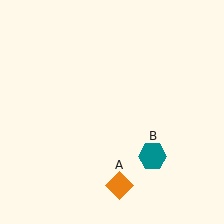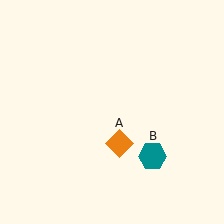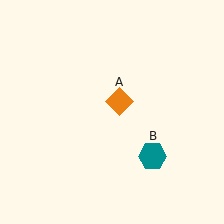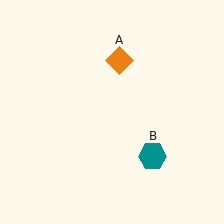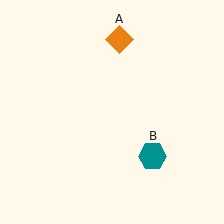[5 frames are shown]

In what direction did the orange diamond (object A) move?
The orange diamond (object A) moved up.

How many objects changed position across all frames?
1 object changed position: orange diamond (object A).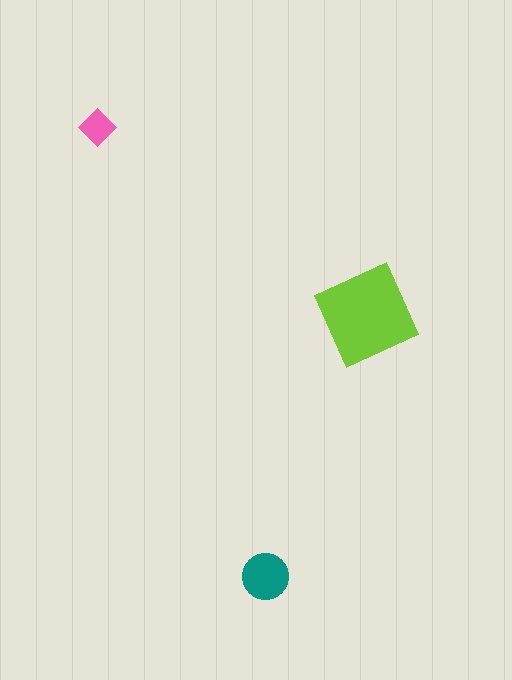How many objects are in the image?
There are 3 objects in the image.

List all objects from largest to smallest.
The lime square, the teal circle, the pink diamond.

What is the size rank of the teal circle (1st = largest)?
2nd.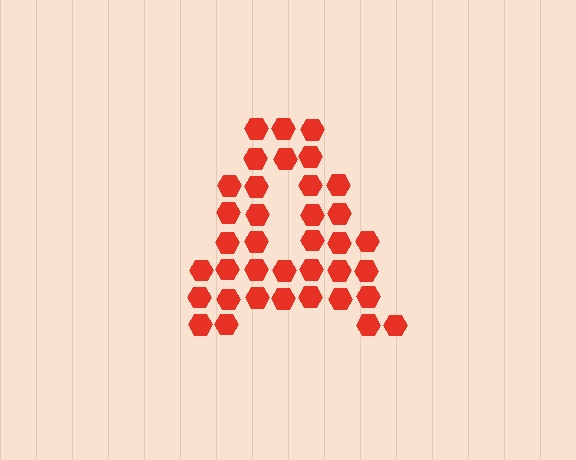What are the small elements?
The small elements are hexagons.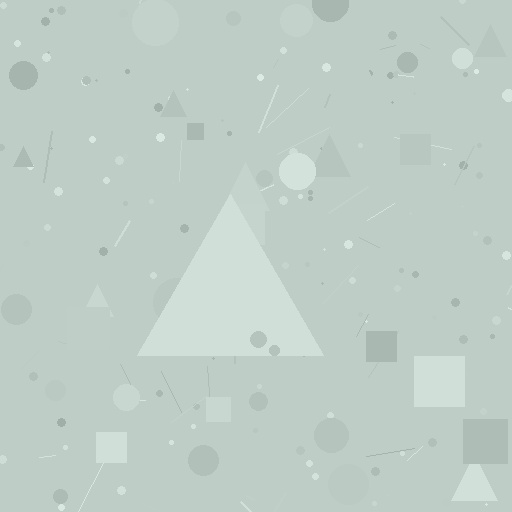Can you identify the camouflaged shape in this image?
The camouflaged shape is a triangle.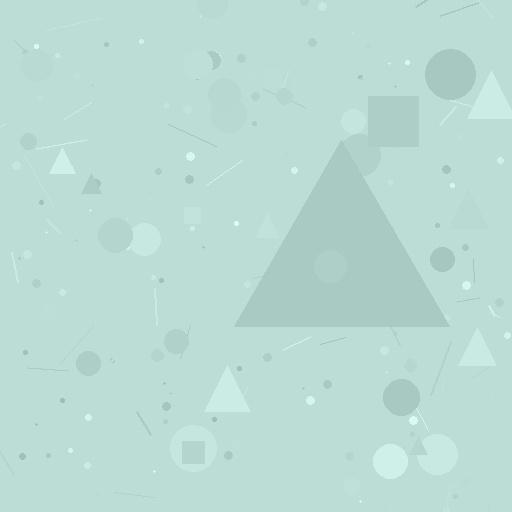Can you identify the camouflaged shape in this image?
The camouflaged shape is a triangle.